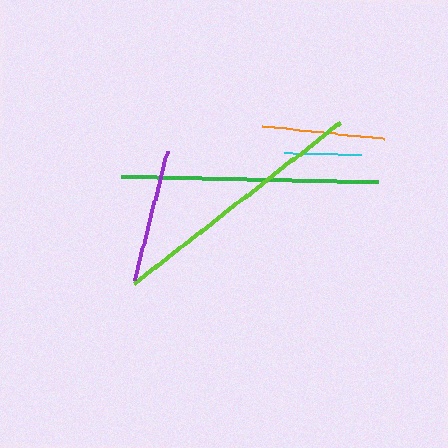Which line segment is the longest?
The lime line is the longest at approximately 262 pixels.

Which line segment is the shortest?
The cyan line is the shortest at approximately 77 pixels.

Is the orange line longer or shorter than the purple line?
The purple line is longer than the orange line.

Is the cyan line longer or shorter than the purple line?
The purple line is longer than the cyan line.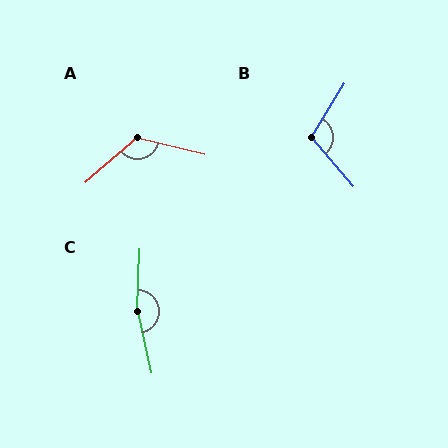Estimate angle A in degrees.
Approximately 126 degrees.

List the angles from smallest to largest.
B (107°), A (126°), C (165°).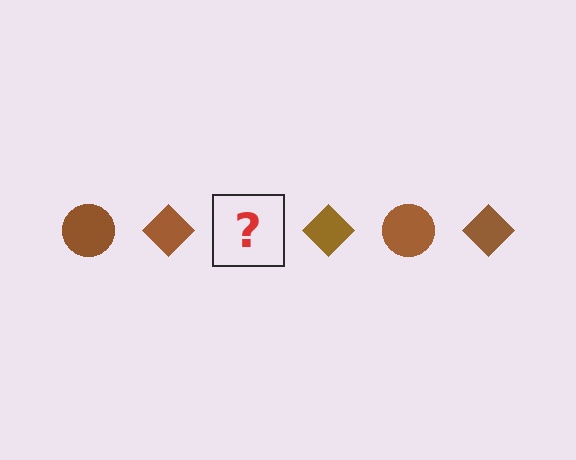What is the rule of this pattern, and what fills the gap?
The rule is that the pattern cycles through circle, diamond shapes in brown. The gap should be filled with a brown circle.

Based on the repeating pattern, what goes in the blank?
The blank should be a brown circle.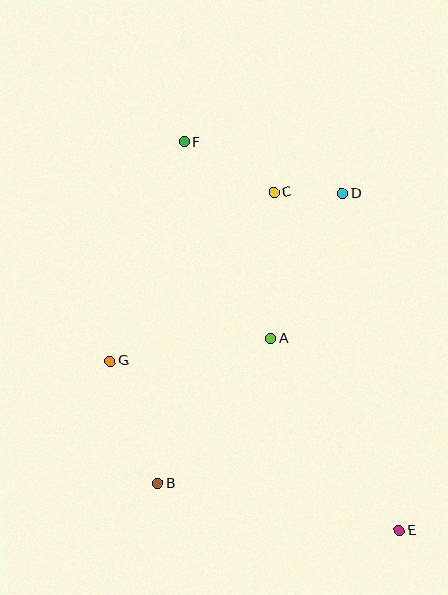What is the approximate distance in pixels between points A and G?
The distance between A and G is approximately 162 pixels.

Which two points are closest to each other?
Points C and D are closest to each other.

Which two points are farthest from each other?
Points E and F are farthest from each other.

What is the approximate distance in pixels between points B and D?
The distance between B and D is approximately 343 pixels.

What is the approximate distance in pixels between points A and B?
The distance between A and B is approximately 184 pixels.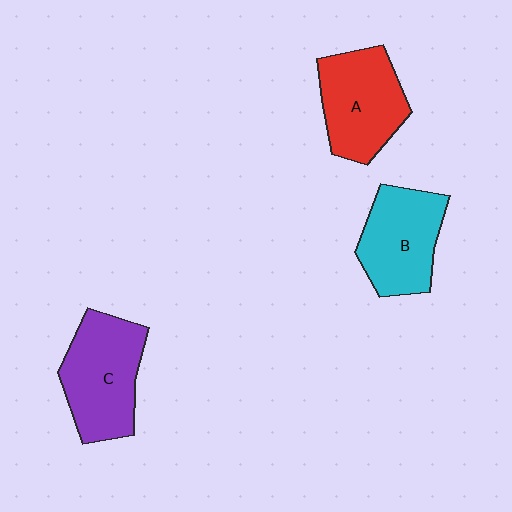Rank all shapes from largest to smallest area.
From largest to smallest: C (purple), A (red), B (cyan).